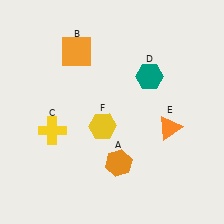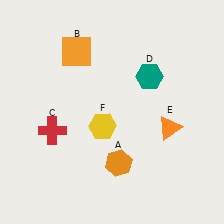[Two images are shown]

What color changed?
The cross (C) changed from yellow in Image 1 to red in Image 2.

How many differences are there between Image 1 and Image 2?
There is 1 difference between the two images.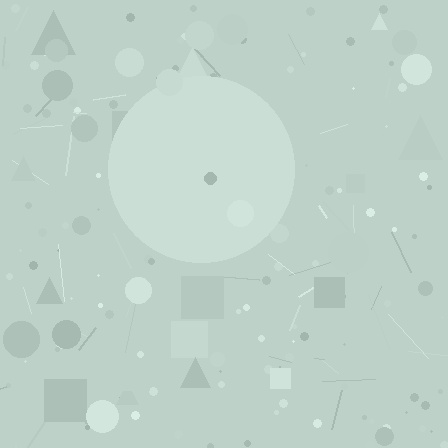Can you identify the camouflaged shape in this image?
The camouflaged shape is a circle.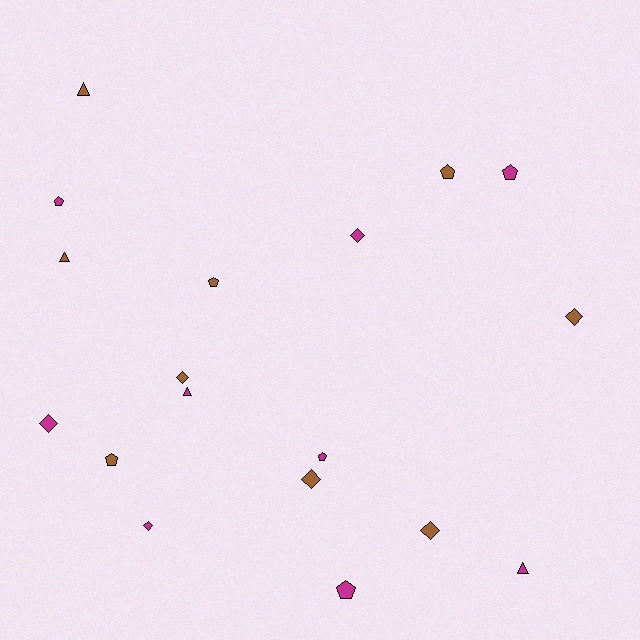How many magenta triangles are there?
There are 2 magenta triangles.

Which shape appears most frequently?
Diamond, with 7 objects.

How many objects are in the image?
There are 18 objects.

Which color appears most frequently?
Magenta, with 9 objects.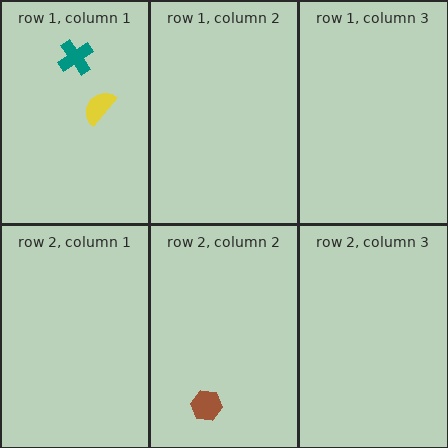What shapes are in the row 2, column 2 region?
The brown hexagon.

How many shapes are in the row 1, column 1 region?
2.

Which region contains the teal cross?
The row 1, column 1 region.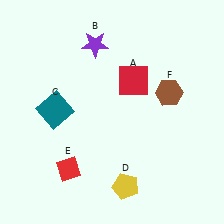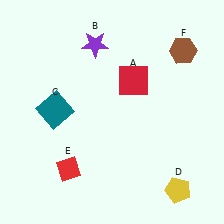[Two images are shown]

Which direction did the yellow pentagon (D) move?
The yellow pentagon (D) moved right.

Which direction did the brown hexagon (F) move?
The brown hexagon (F) moved up.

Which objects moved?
The objects that moved are: the yellow pentagon (D), the brown hexagon (F).